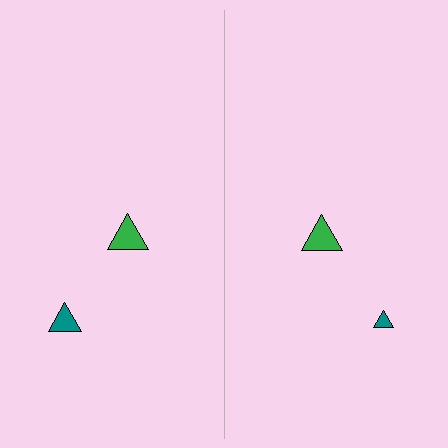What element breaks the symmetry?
The teal triangle on the right side has a different size than its mirror counterpart.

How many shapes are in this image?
There are 4 shapes in this image.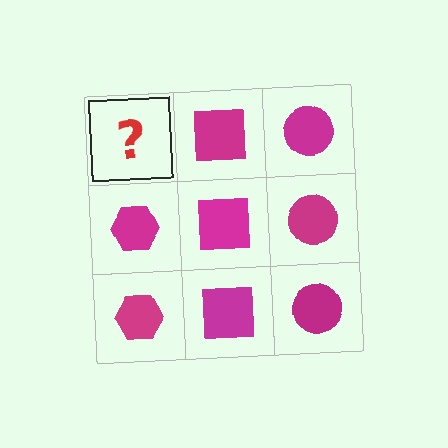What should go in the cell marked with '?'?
The missing cell should contain a magenta hexagon.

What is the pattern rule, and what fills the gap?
The rule is that each column has a consistent shape. The gap should be filled with a magenta hexagon.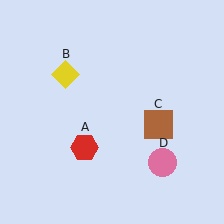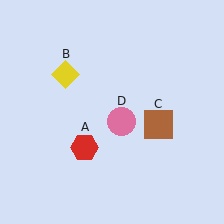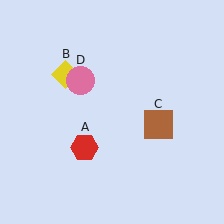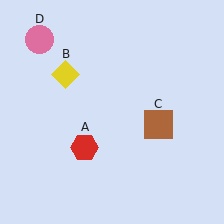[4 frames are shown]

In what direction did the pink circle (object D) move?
The pink circle (object D) moved up and to the left.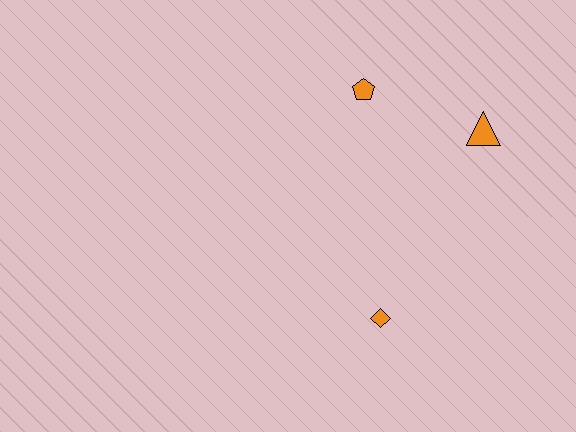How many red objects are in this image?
There are no red objects.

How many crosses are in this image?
There are no crosses.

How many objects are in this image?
There are 3 objects.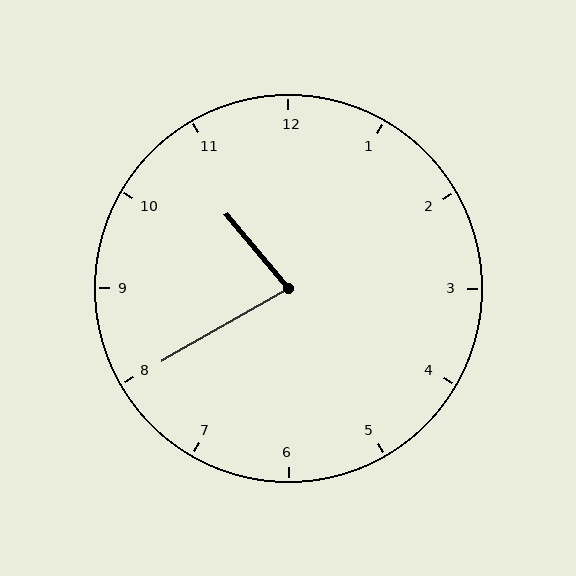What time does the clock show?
10:40.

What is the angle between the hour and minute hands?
Approximately 80 degrees.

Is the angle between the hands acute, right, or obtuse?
It is acute.